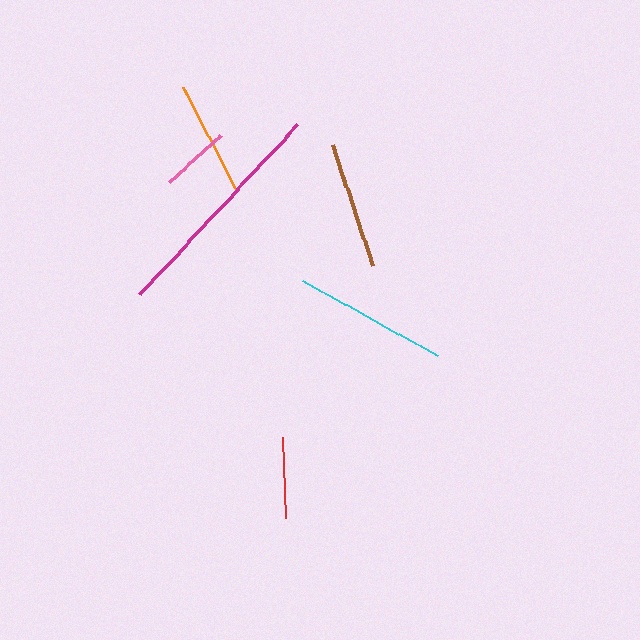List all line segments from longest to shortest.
From longest to shortest: magenta, cyan, brown, orange, red, pink.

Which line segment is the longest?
The magenta line is the longest at approximately 232 pixels.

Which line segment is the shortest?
The pink line is the shortest at approximately 69 pixels.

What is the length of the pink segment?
The pink segment is approximately 69 pixels long.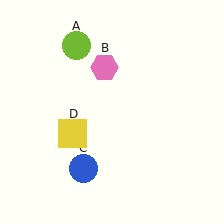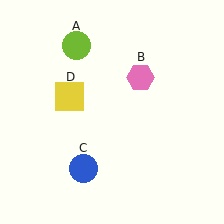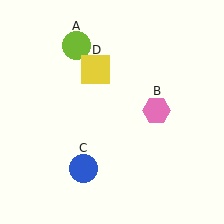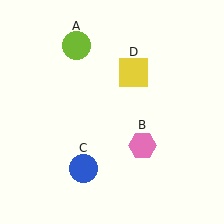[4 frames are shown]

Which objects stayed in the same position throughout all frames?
Lime circle (object A) and blue circle (object C) remained stationary.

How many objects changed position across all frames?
2 objects changed position: pink hexagon (object B), yellow square (object D).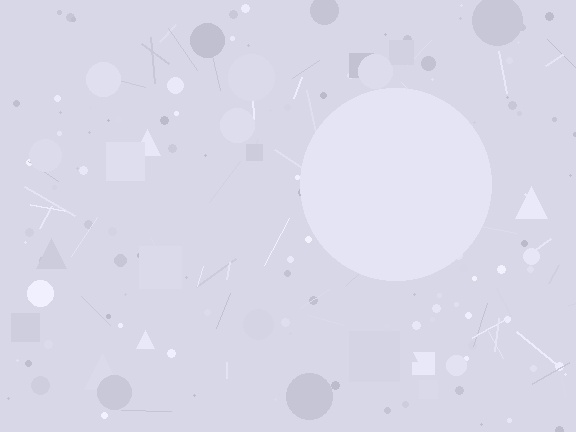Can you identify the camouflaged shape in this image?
The camouflaged shape is a circle.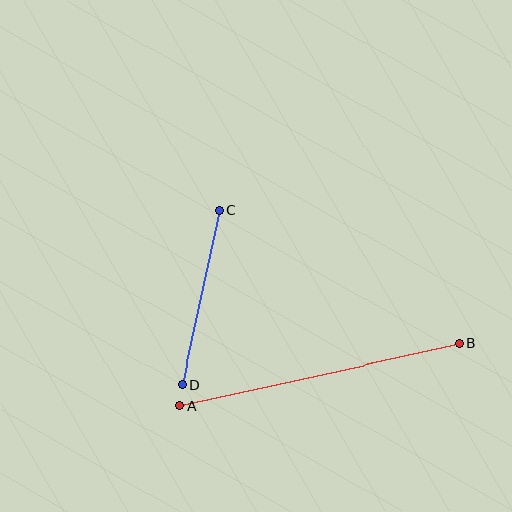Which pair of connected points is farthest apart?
Points A and B are farthest apart.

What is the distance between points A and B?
The distance is approximately 287 pixels.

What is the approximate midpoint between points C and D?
The midpoint is at approximately (201, 298) pixels.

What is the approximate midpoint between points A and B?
The midpoint is at approximately (320, 375) pixels.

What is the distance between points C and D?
The distance is approximately 179 pixels.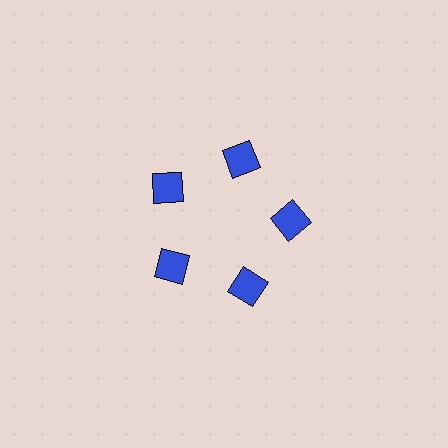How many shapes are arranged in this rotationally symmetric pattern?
There are 5 shapes, arranged in 5 groups of 1.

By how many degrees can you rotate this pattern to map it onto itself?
The pattern maps onto itself every 72 degrees of rotation.